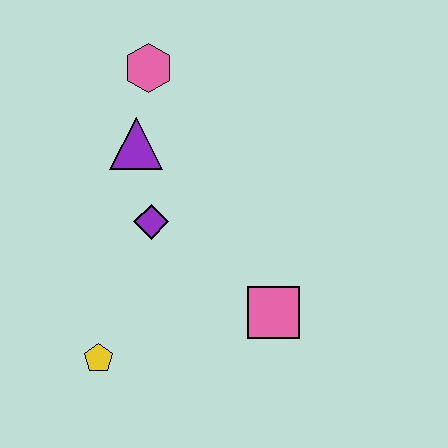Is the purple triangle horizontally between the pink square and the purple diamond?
No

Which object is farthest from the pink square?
The pink hexagon is farthest from the pink square.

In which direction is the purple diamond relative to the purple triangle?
The purple diamond is below the purple triangle.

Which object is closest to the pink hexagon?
The purple triangle is closest to the pink hexagon.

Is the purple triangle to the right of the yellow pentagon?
Yes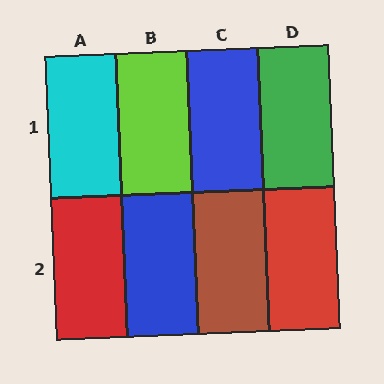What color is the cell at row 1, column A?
Cyan.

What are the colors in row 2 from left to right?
Red, blue, brown, red.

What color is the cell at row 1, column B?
Lime.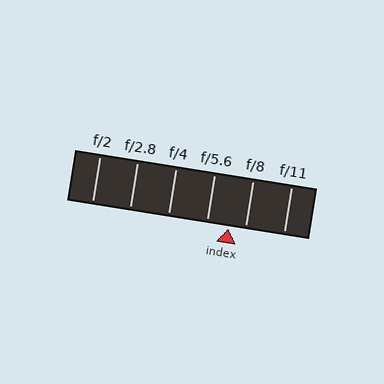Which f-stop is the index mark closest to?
The index mark is closest to f/8.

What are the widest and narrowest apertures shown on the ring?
The widest aperture shown is f/2 and the narrowest is f/11.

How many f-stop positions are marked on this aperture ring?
There are 6 f-stop positions marked.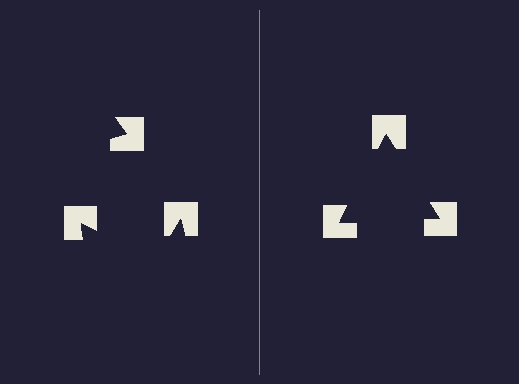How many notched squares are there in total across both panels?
6 — 3 on each side.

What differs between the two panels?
The notched squares are positioned identically on both sides; only the wedge orientations differ. On the right they align to a triangle; on the left they are misaligned.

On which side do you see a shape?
An illusory triangle appears on the right side. On the left side the wedge cuts are rotated, so no coherent shape forms.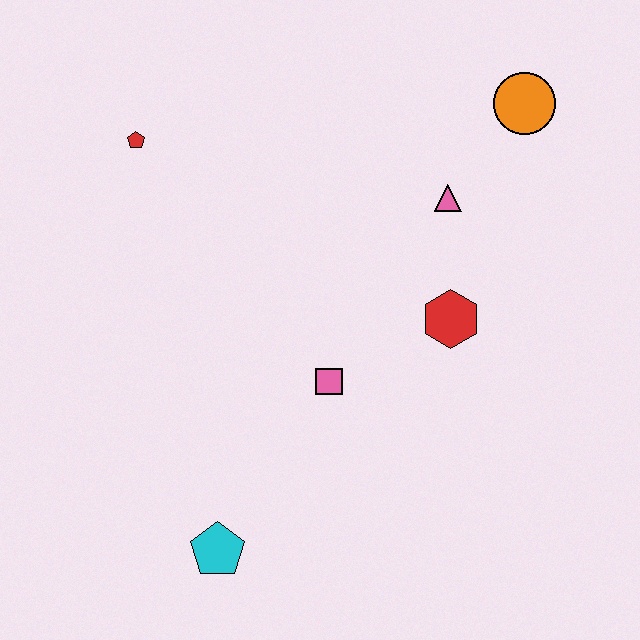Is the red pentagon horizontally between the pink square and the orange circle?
No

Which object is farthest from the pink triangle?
The cyan pentagon is farthest from the pink triangle.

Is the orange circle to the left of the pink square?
No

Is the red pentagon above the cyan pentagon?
Yes